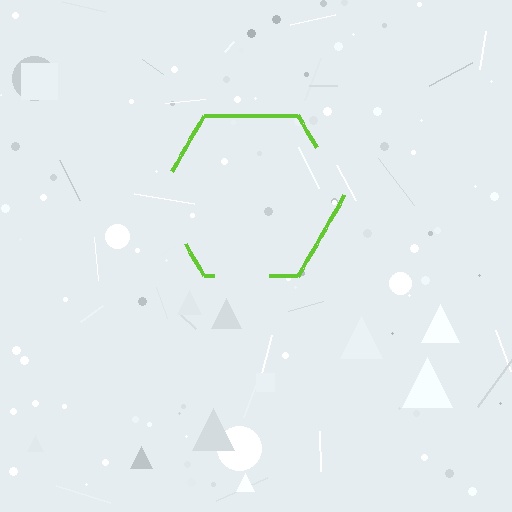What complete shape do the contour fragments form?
The contour fragments form a hexagon.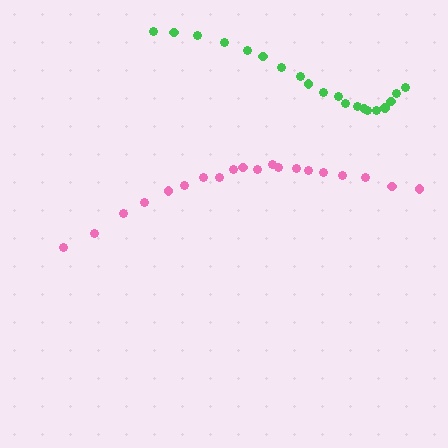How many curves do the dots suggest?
There are 2 distinct paths.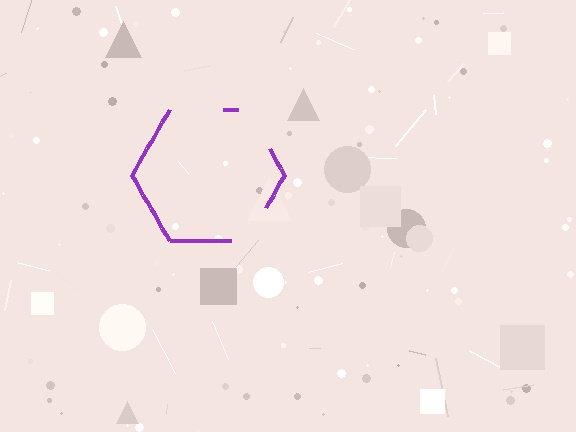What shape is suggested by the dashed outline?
The dashed outline suggests a hexagon.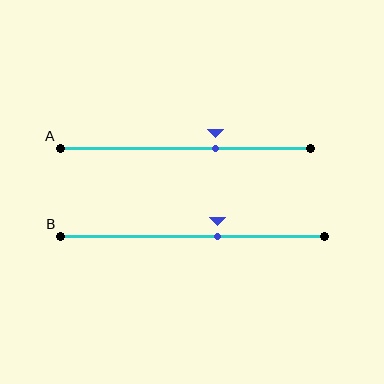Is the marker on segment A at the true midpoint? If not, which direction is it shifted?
No, the marker on segment A is shifted to the right by about 12% of the segment length.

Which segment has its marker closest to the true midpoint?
Segment B has its marker closest to the true midpoint.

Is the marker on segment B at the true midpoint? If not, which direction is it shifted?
No, the marker on segment B is shifted to the right by about 10% of the segment length.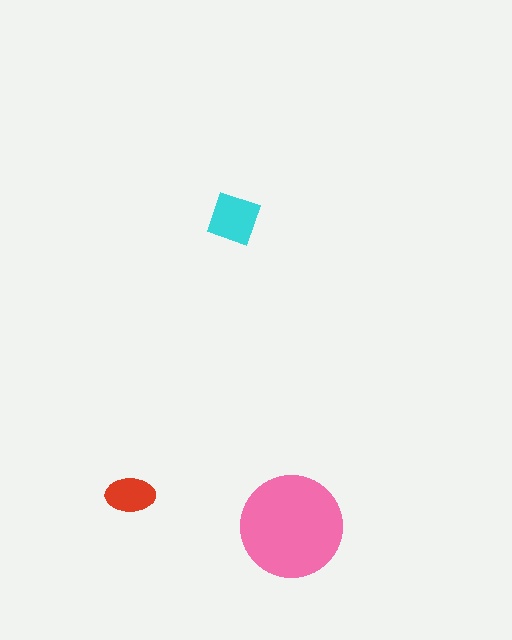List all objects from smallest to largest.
The red ellipse, the cyan diamond, the pink circle.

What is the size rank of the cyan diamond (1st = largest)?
2nd.